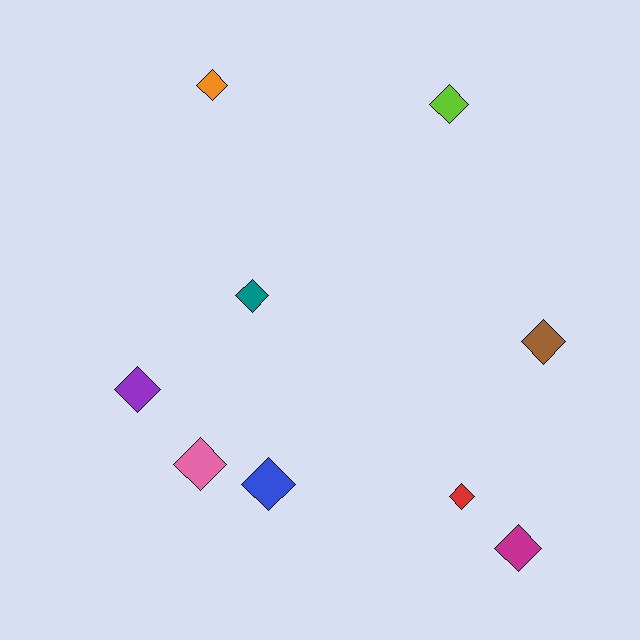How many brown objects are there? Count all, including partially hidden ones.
There is 1 brown object.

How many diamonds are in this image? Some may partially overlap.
There are 9 diamonds.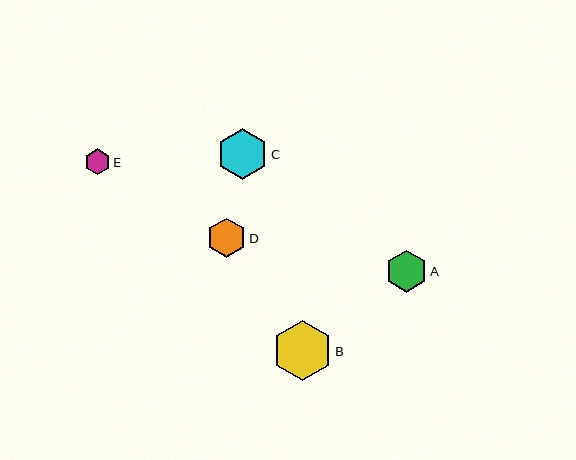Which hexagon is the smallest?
Hexagon E is the smallest with a size of approximately 26 pixels.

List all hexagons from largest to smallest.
From largest to smallest: B, C, A, D, E.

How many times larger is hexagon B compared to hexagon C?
Hexagon B is approximately 1.2 times the size of hexagon C.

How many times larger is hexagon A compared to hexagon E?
Hexagon A is approximately 1.6 times the size of hexagon E.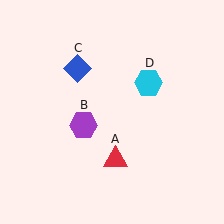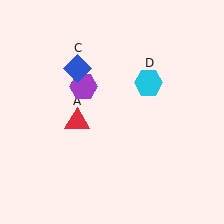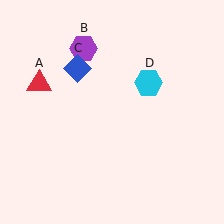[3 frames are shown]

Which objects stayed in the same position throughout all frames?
Blue diamond (object C) and cyan hexagon (object D) remained stationary.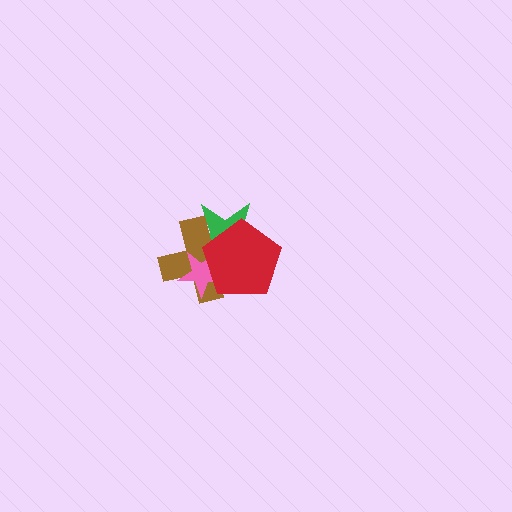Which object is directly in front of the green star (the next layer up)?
The brown cross is directly in front of the green star.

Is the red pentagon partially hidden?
No, no other shape covers it.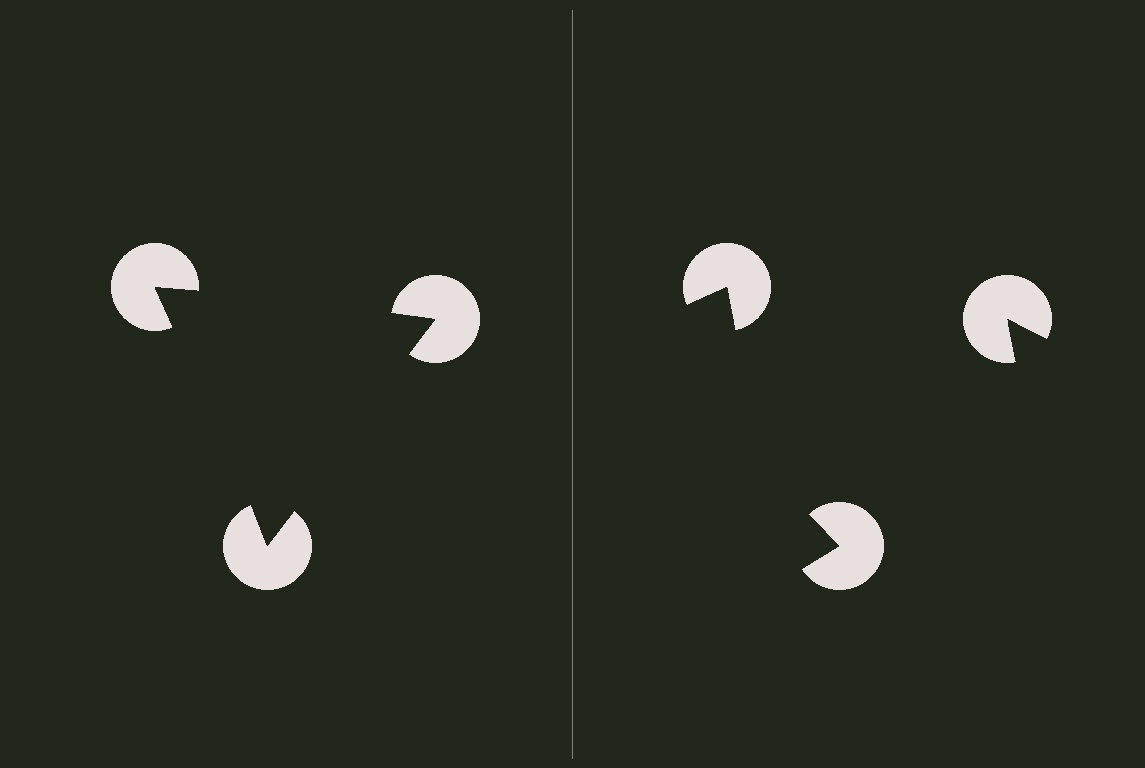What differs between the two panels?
The pac-man discs are positioned identically on both sides; only the wedge orientations differ. On the left they align to a triangle; on the right they are misaligned.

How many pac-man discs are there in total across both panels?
6 — 3 on each side.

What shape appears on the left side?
An illusory triangle.